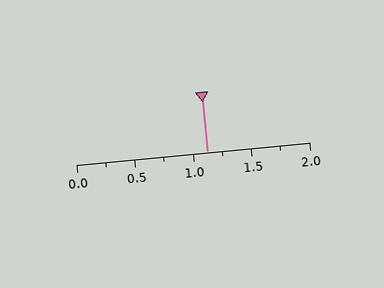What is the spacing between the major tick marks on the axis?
The major ticks are spaced 0.5 apart.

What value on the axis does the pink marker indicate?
The marker indicates approximately 1.12.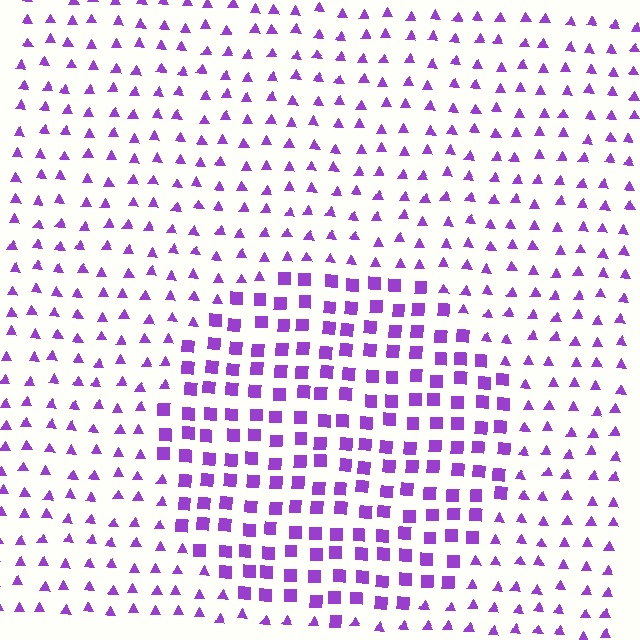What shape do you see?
I see a circle.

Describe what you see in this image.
The image is filled with small purple elements arranged in a uniform grid. A circle-shaped region contains squares, while the surrounding area contains triangles. The boundary is defined purely by the change in element shape.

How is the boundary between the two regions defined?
The boundary is defined by a change in element shape: squares inside vs. triangles outside. All elements share the same color and spacing.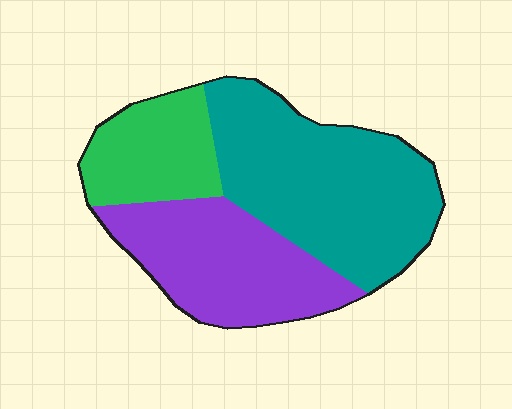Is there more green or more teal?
Teal.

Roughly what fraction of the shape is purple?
Purple covers around 35% of the shape.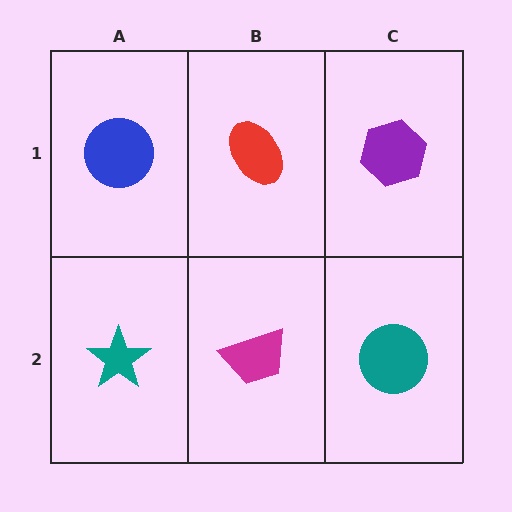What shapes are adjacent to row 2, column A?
A blue circle (row 1, column A), a magenta trapezoid (row 2, column B).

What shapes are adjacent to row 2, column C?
A purple hexagon (row 1, column C), a magenta trapezoid (row 2, column B).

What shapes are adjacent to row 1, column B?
A magenta trapezoid (row 2, column B), a blue circle (row 1, column A), a purple hexagon (row 1, column C).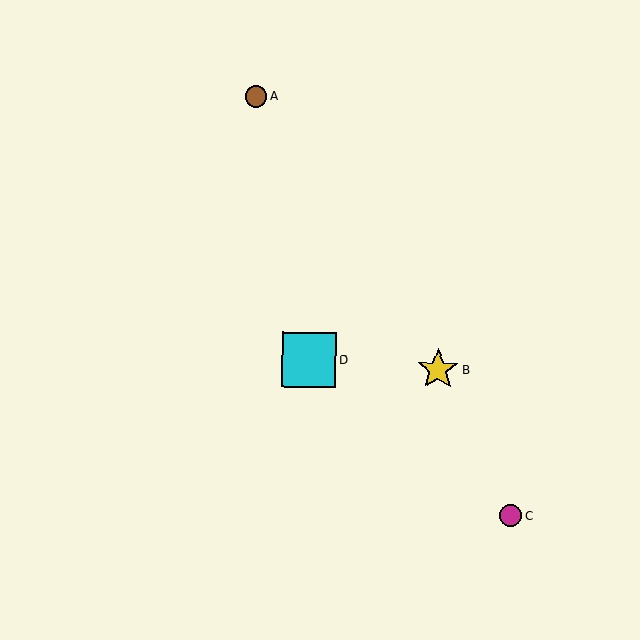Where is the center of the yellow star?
The center of the yellow star is at (438, 369).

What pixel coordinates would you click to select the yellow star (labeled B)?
Click at (438, 369) to select the yellow star B.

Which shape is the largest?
The cyan square (labeled D) is the largest.